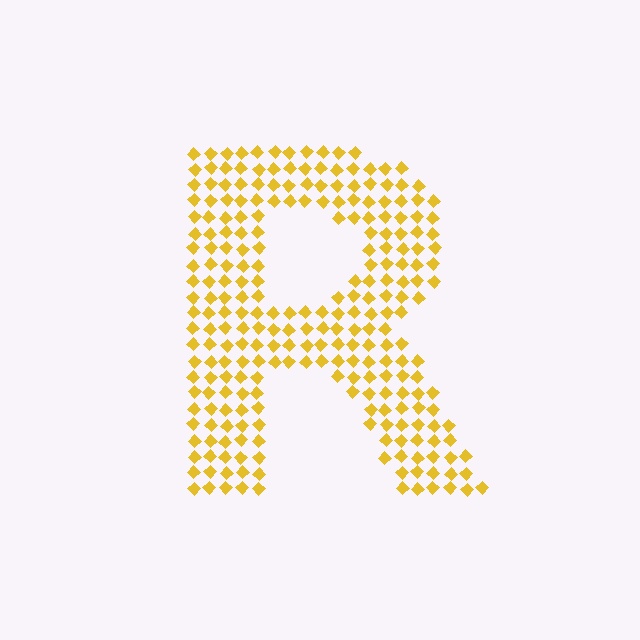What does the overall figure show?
The overall figure shows the letter R.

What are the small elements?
The small elements are diamonds.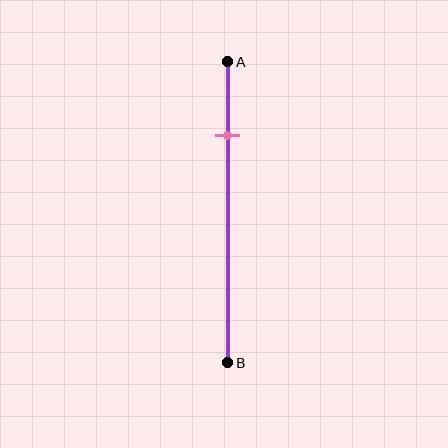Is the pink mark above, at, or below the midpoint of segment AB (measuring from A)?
The pink mark is above the midpoint of segment AB.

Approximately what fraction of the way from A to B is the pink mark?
The pink mark is approximately 25% of the way from A to B.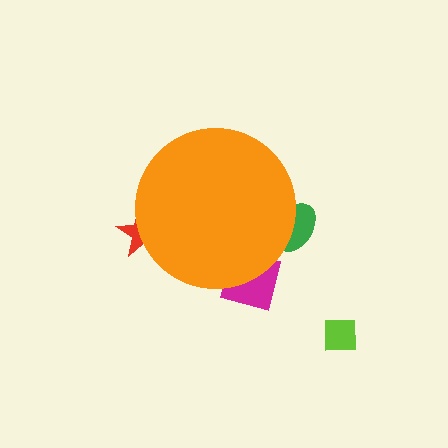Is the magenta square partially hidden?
Yes, the magenta square is partially hidden behind the orange circle.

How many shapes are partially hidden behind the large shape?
3 shapes are partially hidden.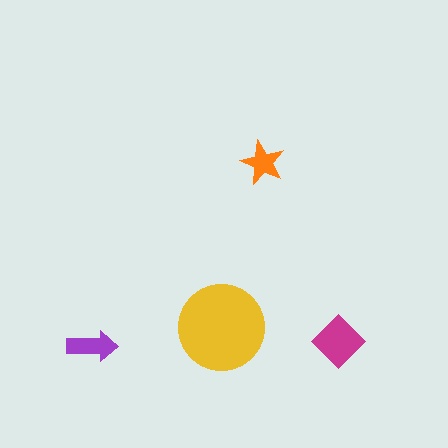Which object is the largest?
The yellow circle.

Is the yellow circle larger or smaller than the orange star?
Larger.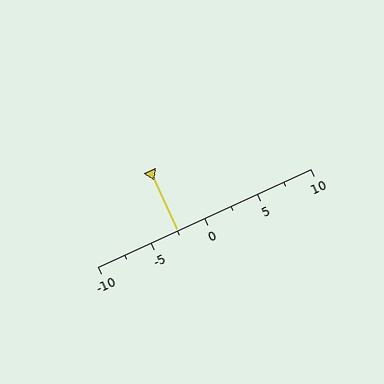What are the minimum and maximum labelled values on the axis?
The axis runs from -10 to 10.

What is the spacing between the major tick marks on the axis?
The major ticks are spaced 5 apart.